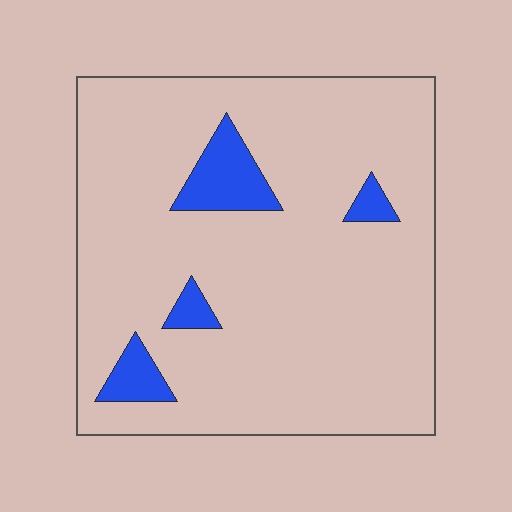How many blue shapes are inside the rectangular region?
4.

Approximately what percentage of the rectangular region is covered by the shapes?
Approximately 10%.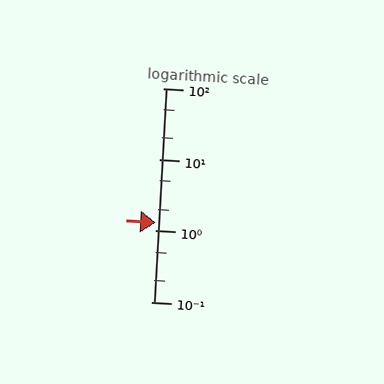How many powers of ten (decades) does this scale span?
The scale spans 3 decades, from 0.1 to 100.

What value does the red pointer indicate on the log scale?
The pointer indicates approximately 1.3.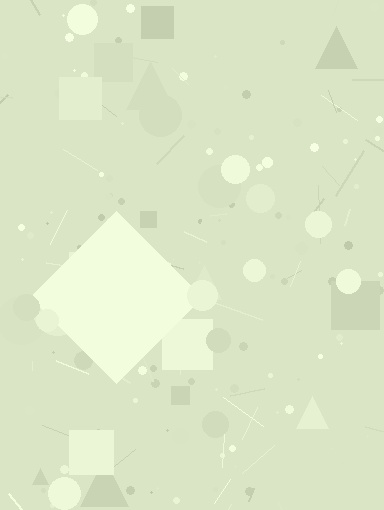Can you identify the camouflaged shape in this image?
The camouflaged shape is a diamond.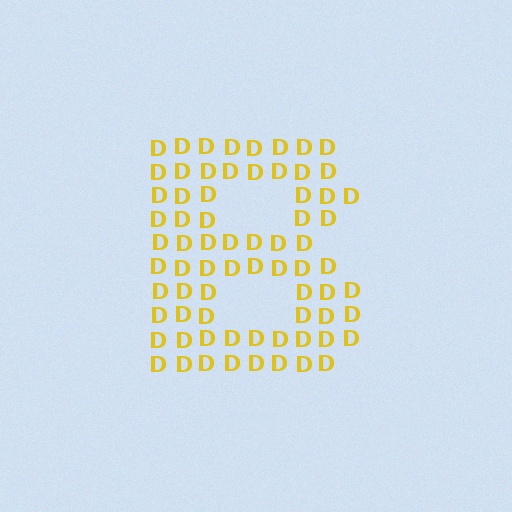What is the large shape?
The large shape is the letter B.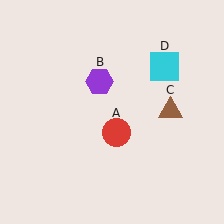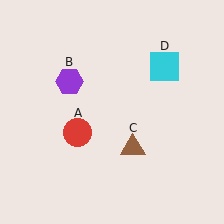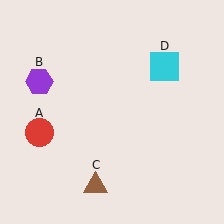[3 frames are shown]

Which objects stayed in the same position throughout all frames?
Cyan square (object D) remained stationary.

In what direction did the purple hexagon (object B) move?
The purple hexagon (object B) moved left.